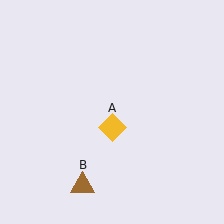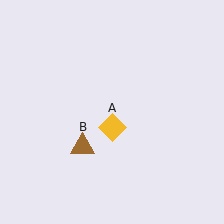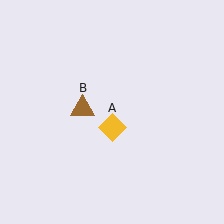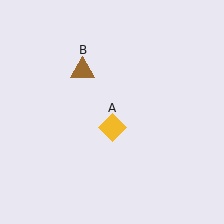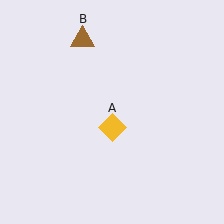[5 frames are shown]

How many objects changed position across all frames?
1 object changed position: brown triangle (object B).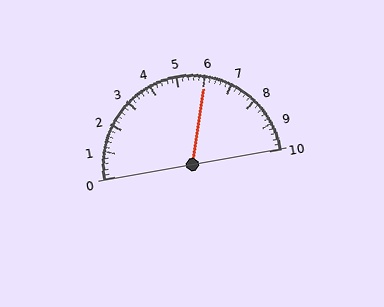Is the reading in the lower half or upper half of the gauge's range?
The reading is in the upper half of the range (0 to 10).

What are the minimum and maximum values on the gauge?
The gauge ranges from 0 to 10.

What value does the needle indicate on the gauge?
The needle indicates approximately 6.0.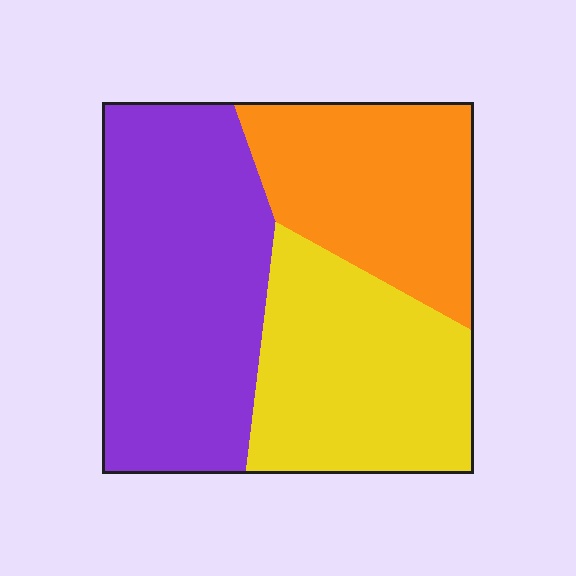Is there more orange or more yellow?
Yellow.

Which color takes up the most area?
Purple, at roughly 40%.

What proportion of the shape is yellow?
Yellow takes up about one third (1/3) of the shape.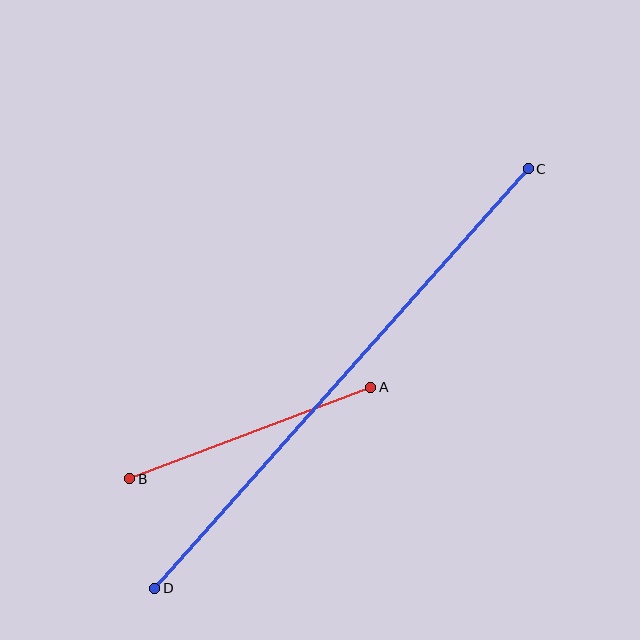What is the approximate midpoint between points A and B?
The midpoint is at approximately (250, 433) pixels.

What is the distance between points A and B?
The distance is approximately 258 pixels.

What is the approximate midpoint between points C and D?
The midpoint is at approximately (341, 378) pixels.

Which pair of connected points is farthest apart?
Points C and D are farthest apart.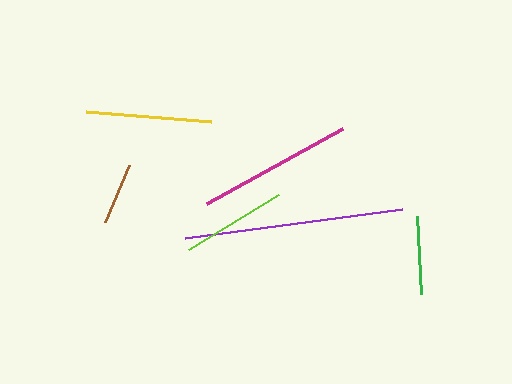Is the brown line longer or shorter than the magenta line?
The magenta line is longer than the brown line.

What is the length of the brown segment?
The brown segment is approximately 63 pixels long.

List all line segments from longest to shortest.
From longest to shortest: purple, magenta, yellow, lime, green, brown.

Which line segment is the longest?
The purple line is the longest at approximately 218 pixels.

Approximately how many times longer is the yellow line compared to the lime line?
The yellow line is approximately 1.2 times the length of the lime line.